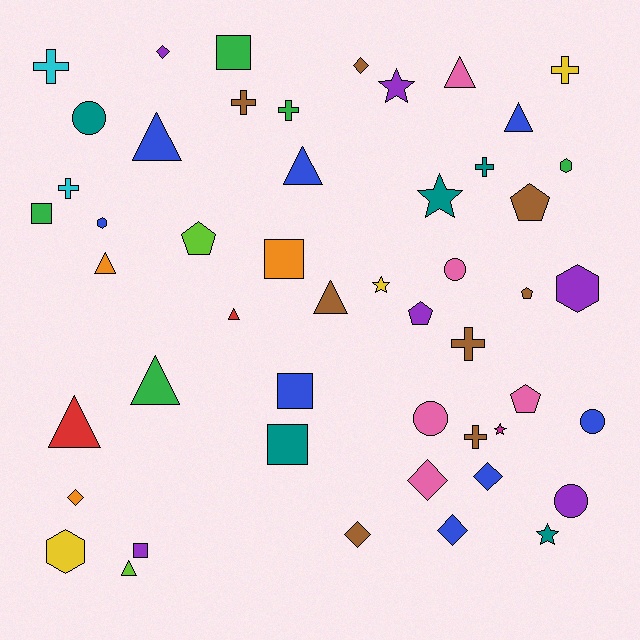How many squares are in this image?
There are 6 squares.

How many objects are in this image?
There are 50 objects.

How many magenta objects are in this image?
There is 1 magenta object.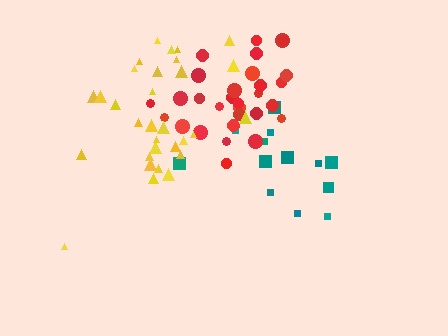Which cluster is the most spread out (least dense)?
Teal.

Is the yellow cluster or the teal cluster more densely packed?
Yellow.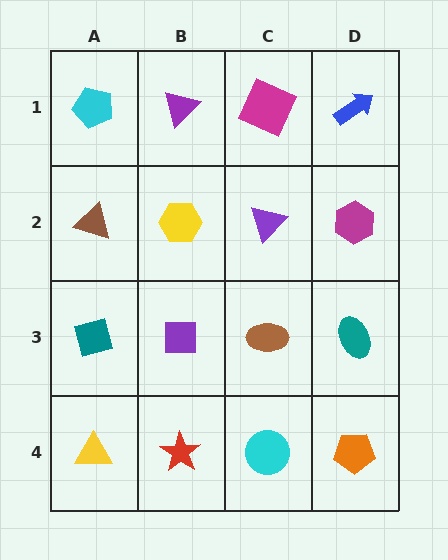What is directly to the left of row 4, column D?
A cyan circle.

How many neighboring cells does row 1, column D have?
2.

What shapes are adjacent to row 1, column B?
A yellow hexagon (row 2, column B), a cyan pentagon (row 1, column A), a magenta square (row 1, column C).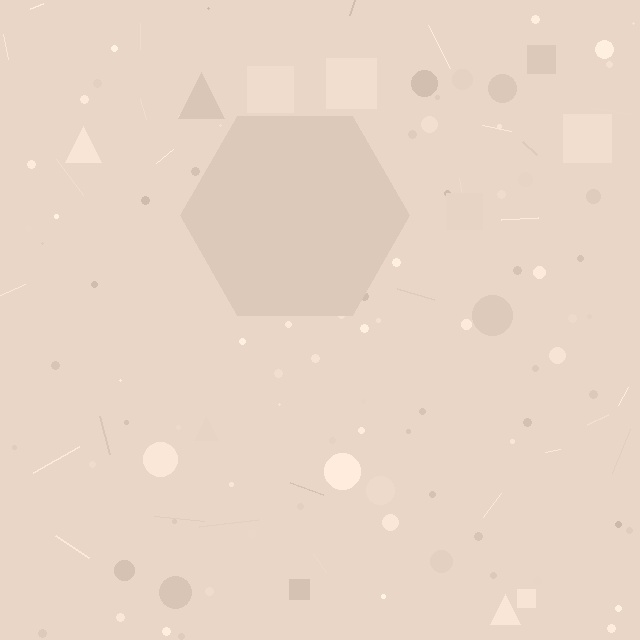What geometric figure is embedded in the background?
A hexagon is embedded in the background.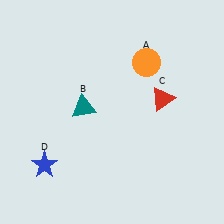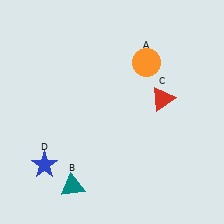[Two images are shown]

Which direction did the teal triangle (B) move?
The teal triangle (B) moved down.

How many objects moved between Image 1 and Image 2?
1 object moved between the two images.